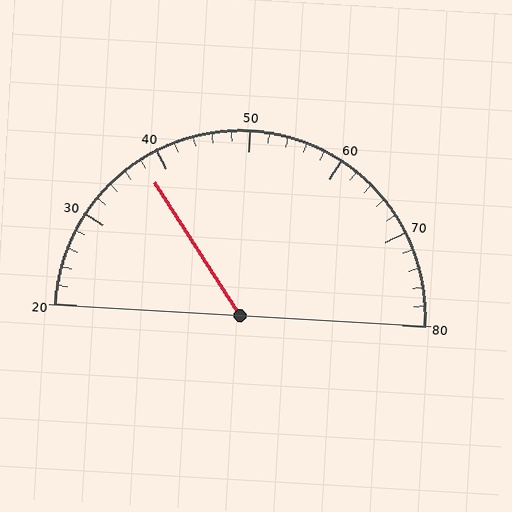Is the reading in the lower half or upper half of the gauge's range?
The reading is in the lower half of the range (20 to 80).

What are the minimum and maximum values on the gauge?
The gauge ranges from 20 to 80.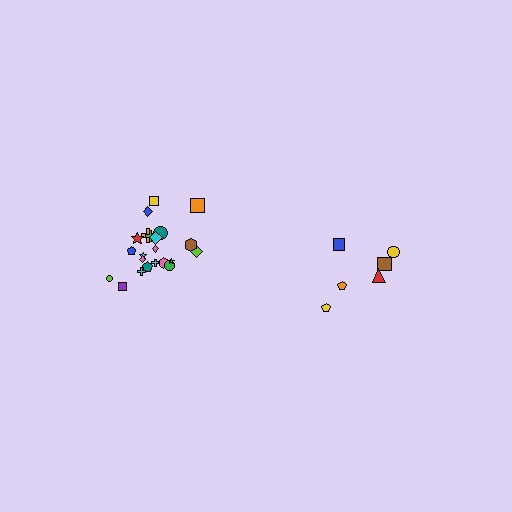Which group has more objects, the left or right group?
The left group.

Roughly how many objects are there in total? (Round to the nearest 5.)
Roughly 30 objects in total.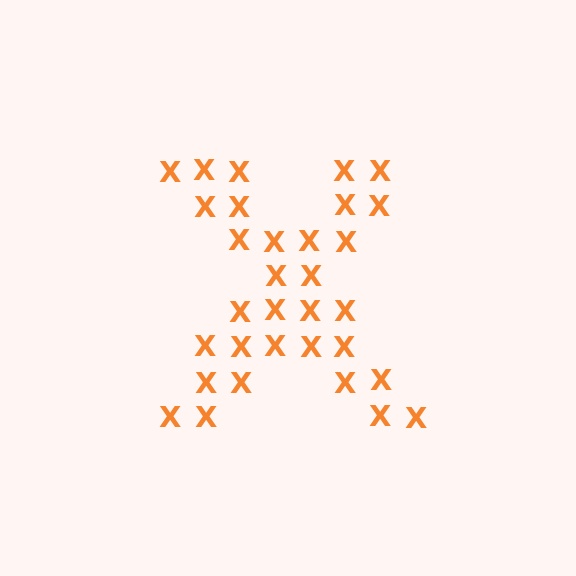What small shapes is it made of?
It is made of small letter X's.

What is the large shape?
The large shape is the letter X.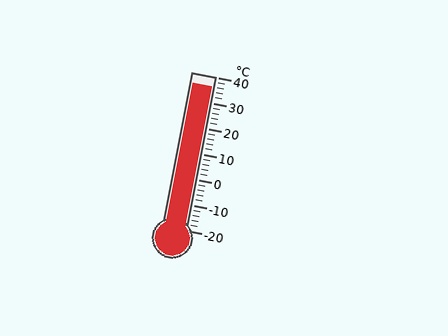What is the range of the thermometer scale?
The thermometer scale ranges from -20°C to 40°C.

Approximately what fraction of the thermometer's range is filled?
The thermometer is filled to approximately 95% of its range.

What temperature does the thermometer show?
The thermometer shows approximately 36°C.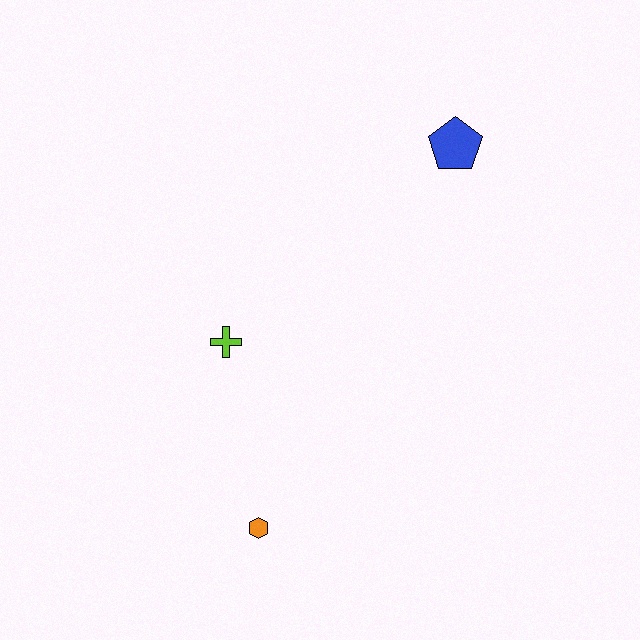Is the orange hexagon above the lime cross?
No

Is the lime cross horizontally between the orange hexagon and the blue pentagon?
No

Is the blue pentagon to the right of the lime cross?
Yes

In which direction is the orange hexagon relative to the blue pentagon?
The orange hexagon is below the blue pentagon.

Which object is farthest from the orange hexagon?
The blue pentagon is farthest from the orange hexagon.